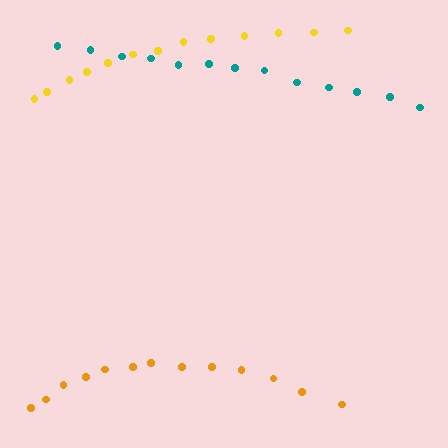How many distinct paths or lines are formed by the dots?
There are 3 distinct paths.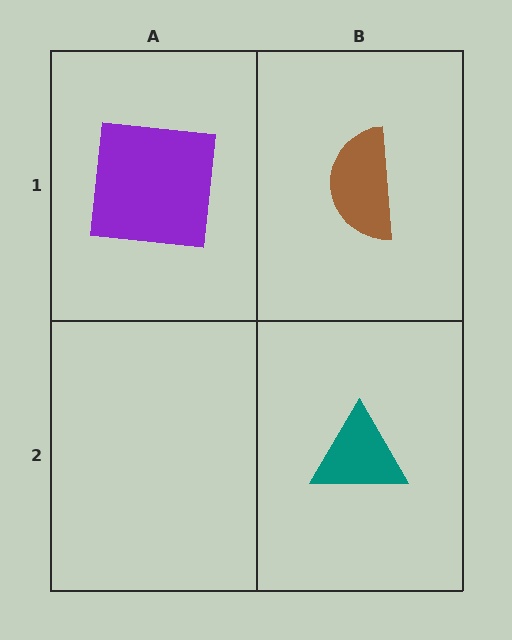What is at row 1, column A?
A purple square.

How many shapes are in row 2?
1 shape.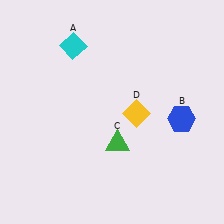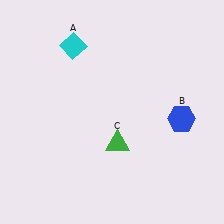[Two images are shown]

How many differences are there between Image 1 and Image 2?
There is 1 difference between the two images.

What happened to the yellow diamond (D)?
The yellow diamond (D) was removed in Image 2. It was in the bottom-right area of Image 1.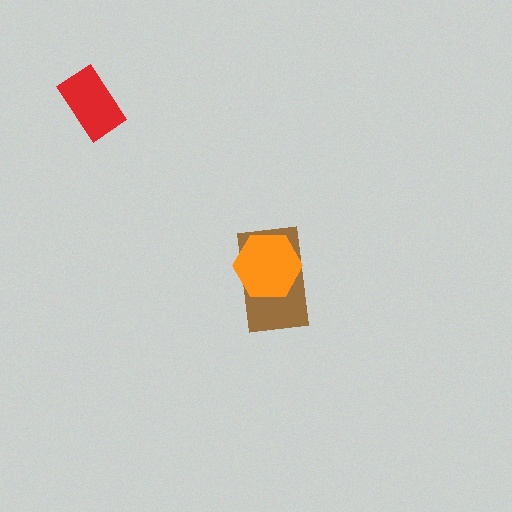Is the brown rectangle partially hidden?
Yes, it is partially covered by another shape.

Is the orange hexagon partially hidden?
No, no other shape covers it.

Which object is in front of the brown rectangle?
The orange hexagon is in front of the brown rectangle.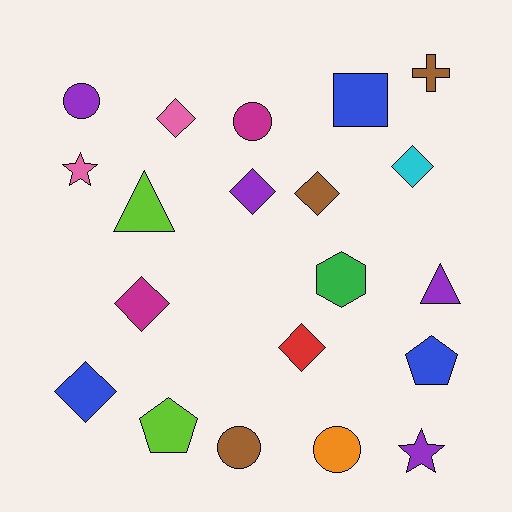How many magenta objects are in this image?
There are 2 magenta objects.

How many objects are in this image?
There are 20 objects.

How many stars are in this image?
There are 2 stars.